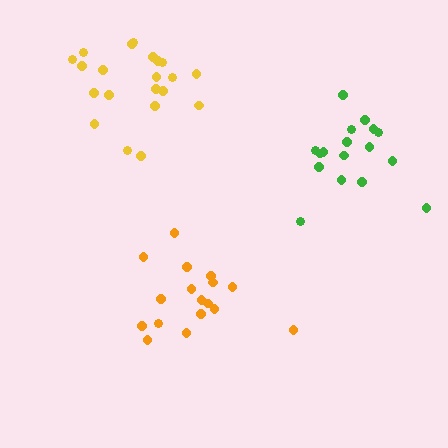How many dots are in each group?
Group 1: 21 dots, Group 2: 17 dots, Group 3: 17 dots (55 total).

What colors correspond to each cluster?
The clusters are colored: yellow, orange, green.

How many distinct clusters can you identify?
There are 3 distinct clusters.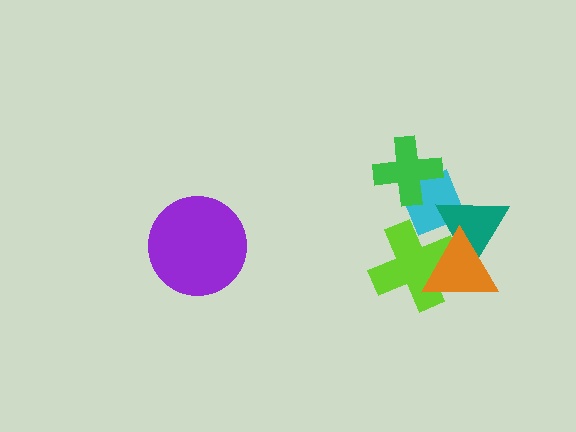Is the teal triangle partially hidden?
Yes, it is partially covered by another shape.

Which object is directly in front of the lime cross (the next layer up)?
The teal triangle is directly in front of the lime cross.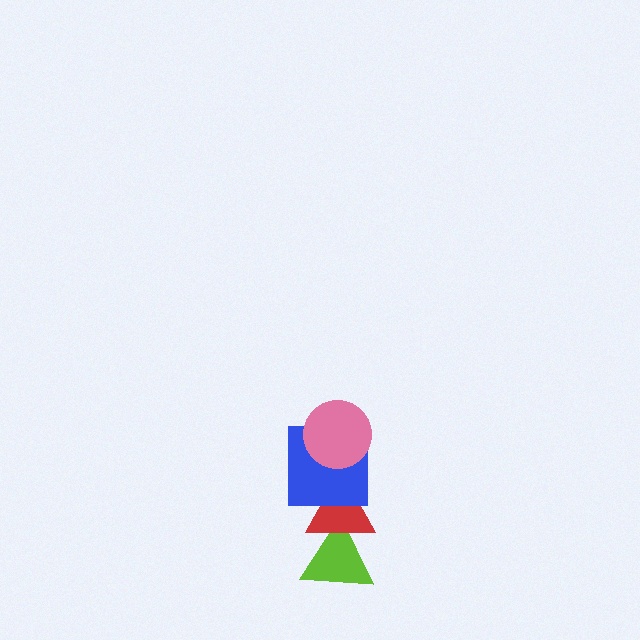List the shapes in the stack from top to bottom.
From top to bottom: the pink circle, the blue square, the red triangle, the lime triangle.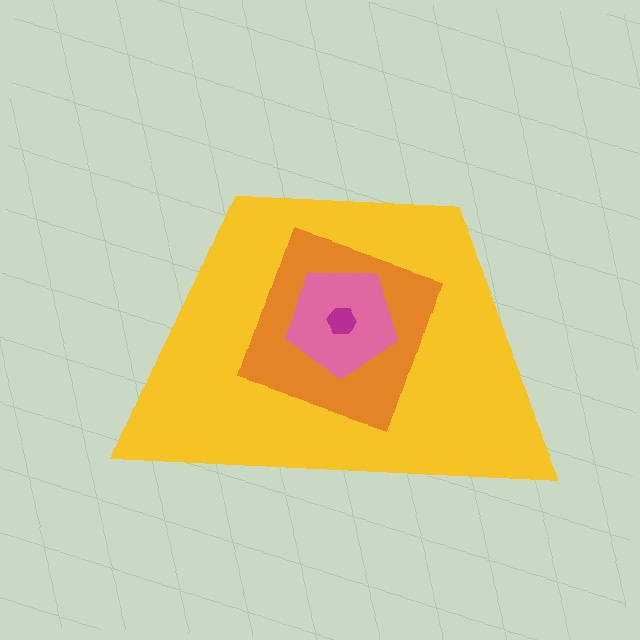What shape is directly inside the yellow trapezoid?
The orange diamond.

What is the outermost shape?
The yellow trapezoid.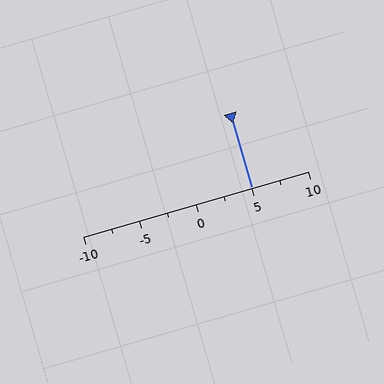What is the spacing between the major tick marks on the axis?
The major ticks are spaced 5 apart.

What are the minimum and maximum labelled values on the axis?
The axis runs from -10 to 10.